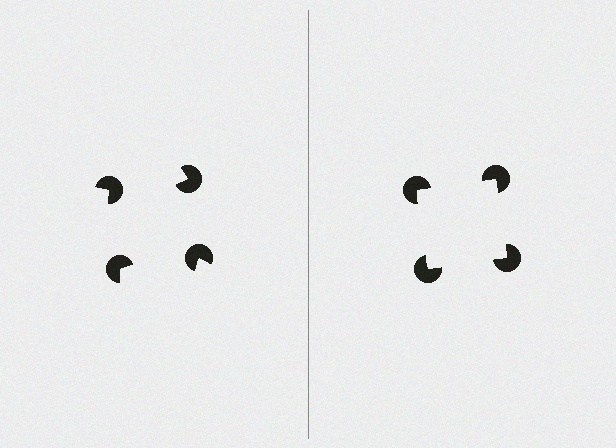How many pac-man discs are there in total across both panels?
8 — 4 on each side.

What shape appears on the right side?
An illusory square.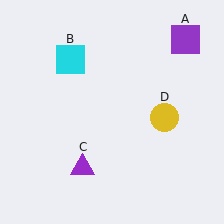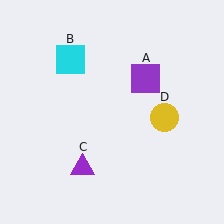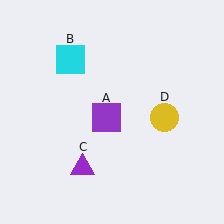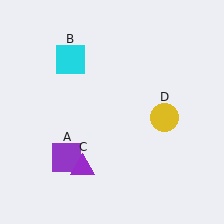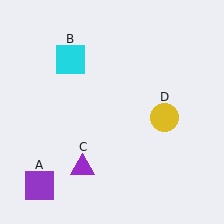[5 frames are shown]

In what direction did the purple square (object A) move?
The purple square (object A) moved down and to the left.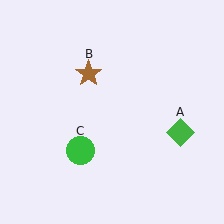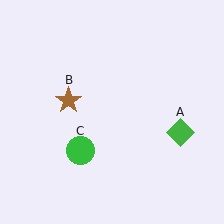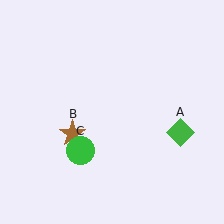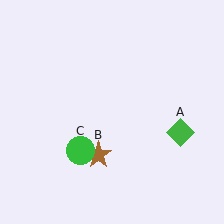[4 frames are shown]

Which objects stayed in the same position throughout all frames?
Green diamond (object A) and green circle (object C) remained stationary.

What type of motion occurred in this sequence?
The brown star (object B) rotated counterclockwise around the center of the scene.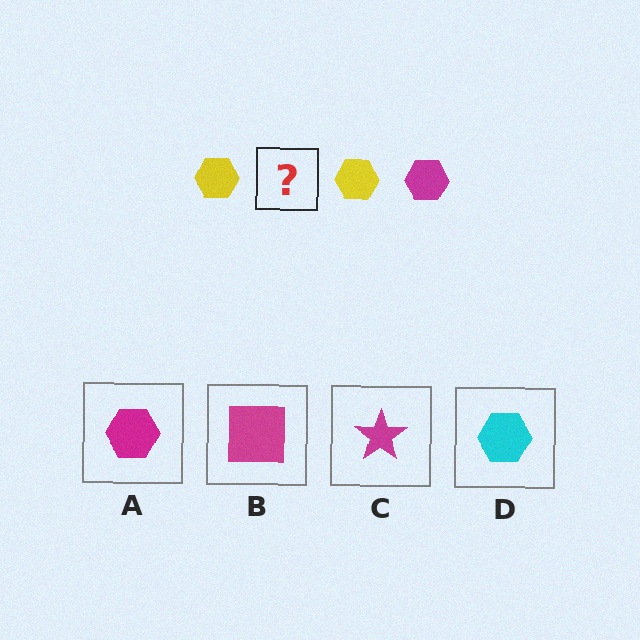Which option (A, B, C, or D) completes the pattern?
A.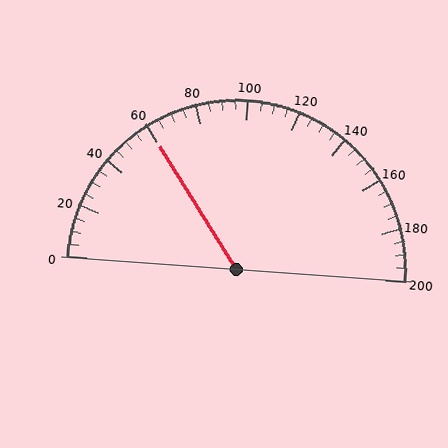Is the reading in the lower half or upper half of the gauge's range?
The reading is in the lower half of the range (0 to 200).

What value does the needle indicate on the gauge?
The needle indicates approximately 60.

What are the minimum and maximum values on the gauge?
The gauge ranges from 0 to 200.